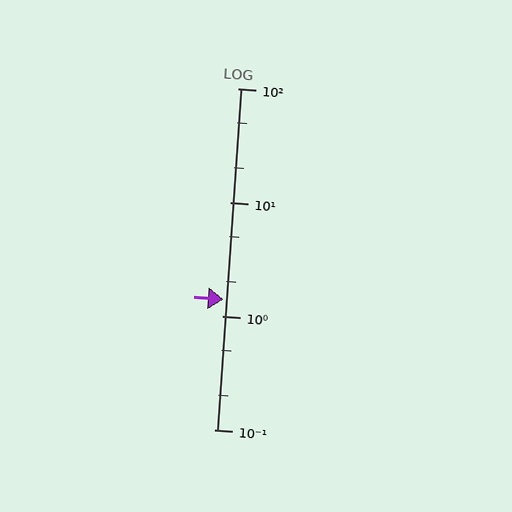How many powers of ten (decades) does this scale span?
The scale spans 3 decades, from 0.1 to 100.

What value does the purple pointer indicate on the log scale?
The pointer indicates approximately 1.4.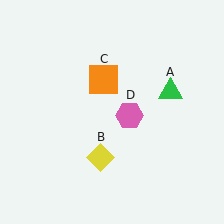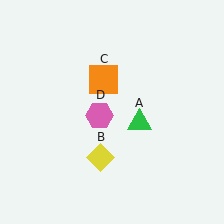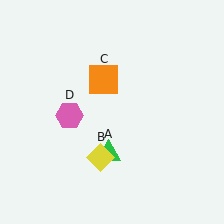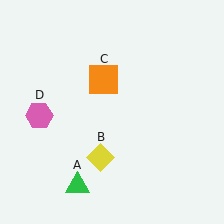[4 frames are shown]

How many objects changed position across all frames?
2 objects changed position: green triangle (object A), pink hexagon (object D).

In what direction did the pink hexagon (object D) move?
The pink hexagon (object D) moved left.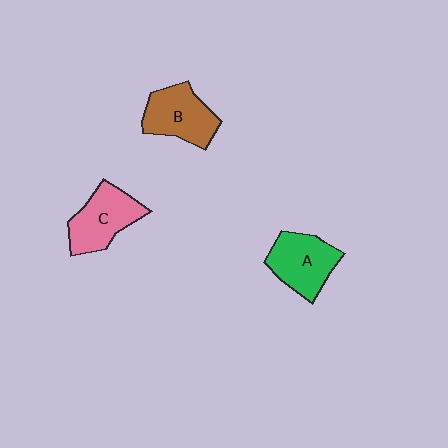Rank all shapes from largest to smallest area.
From largest to smallest: C (pink), A (green), B (brown).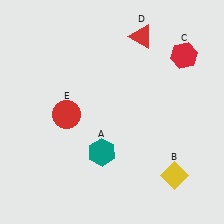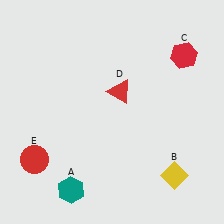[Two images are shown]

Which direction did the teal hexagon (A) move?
The teal hexagon (A) moved down.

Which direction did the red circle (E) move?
The red circle (E) moved down.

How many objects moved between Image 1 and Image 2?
3 objects moved between the two images.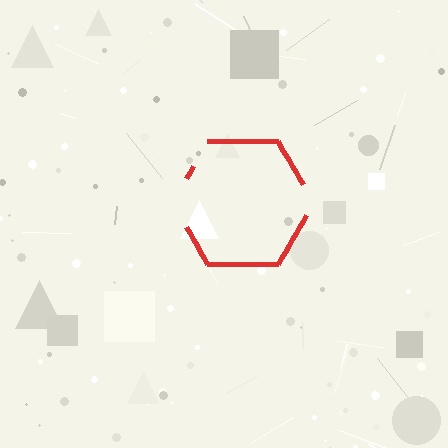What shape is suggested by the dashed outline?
The dashed outline suggests a hexagon.